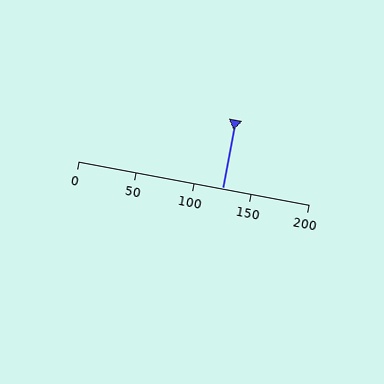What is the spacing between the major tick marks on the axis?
The major ticks are spaced 50 apart.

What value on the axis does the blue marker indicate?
The marker indicates approximately 125.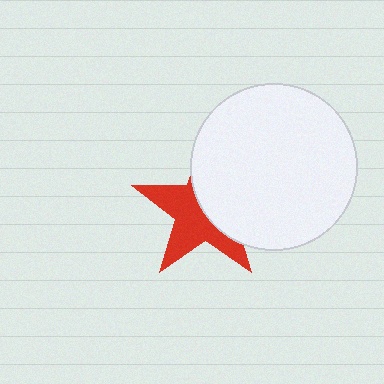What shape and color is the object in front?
The object in front is a white circle.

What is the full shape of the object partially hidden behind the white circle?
The partially hidden object is a red star.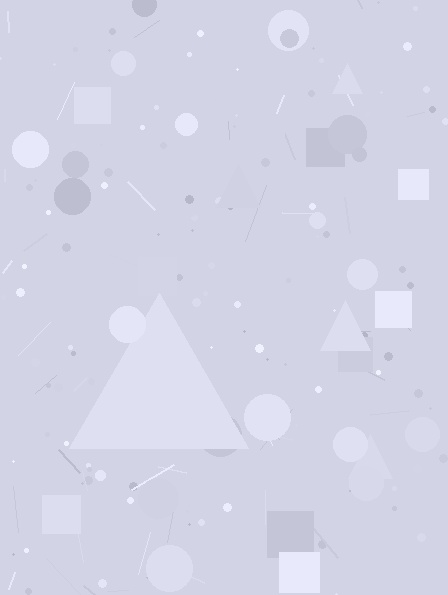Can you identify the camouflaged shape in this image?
The camouflaged shape is a triangle.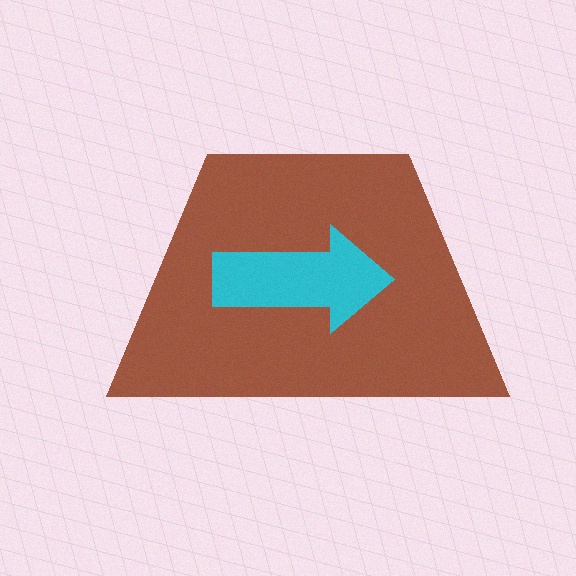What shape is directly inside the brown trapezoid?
The cyan arrow.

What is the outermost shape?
The brown trapezoid.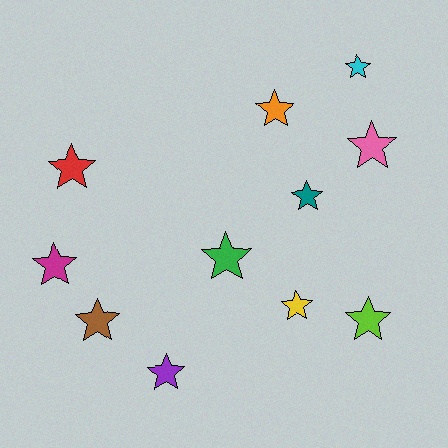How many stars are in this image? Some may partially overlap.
There are 11 stars.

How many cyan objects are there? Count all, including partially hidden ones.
There is 1 cyan object.